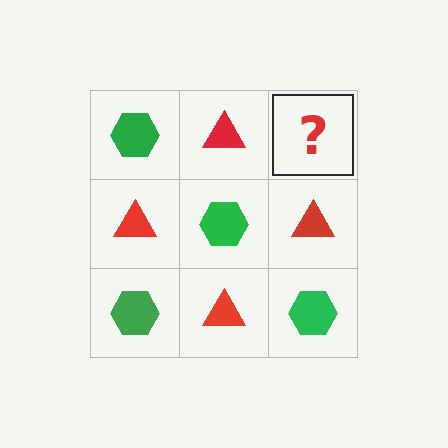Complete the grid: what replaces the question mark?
The question mark should be replaced with a green hexagon.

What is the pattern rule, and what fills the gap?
The rule is that it alternates green hexagon and red triangle in a checkerboard pattern. The gap should be filled with a green hexagon.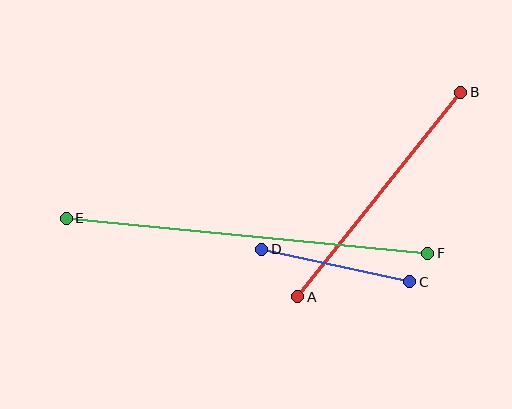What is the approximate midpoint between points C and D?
The midpoint is at approximately (336, 265) pixels.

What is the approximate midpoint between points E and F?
The midpoint is at approximately (247, 236) pixels.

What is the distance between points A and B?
The distance is approximately 261 pixels.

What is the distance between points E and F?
The distance is approximately 363 pixels.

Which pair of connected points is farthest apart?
Points E and F are farthest apart.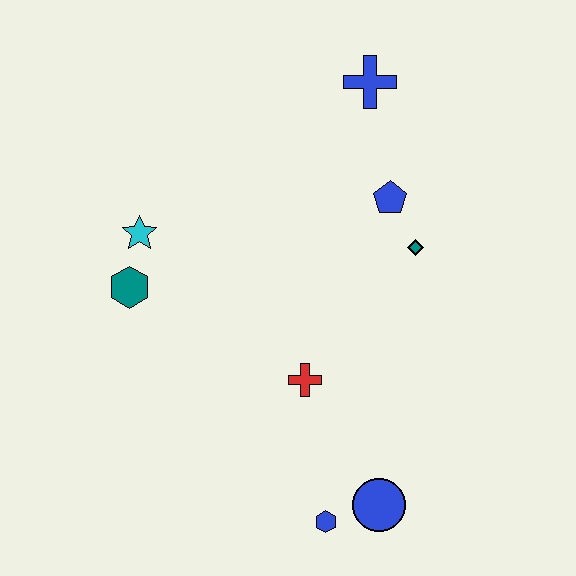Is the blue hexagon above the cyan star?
No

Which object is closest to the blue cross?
The blue pentagon is closest to the blue cross.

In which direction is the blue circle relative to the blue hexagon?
The blue circle is to the right of the blue hexagon.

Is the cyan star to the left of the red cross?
Yes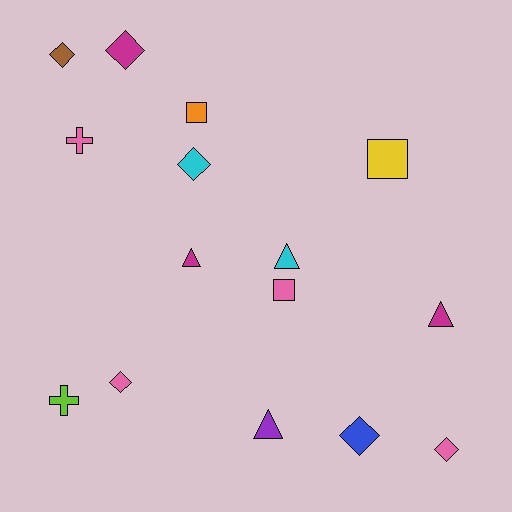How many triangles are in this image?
There are 4 triangles.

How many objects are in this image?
There are 15 objects.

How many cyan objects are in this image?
There are 2 cyan objects.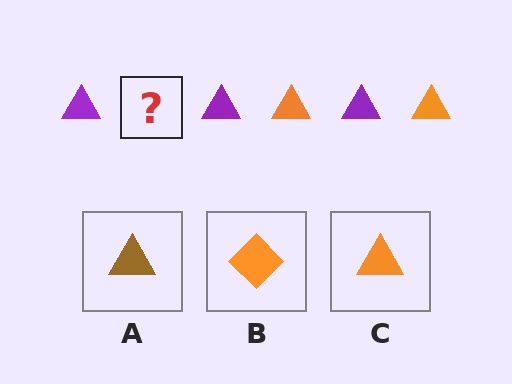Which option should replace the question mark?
Option C.